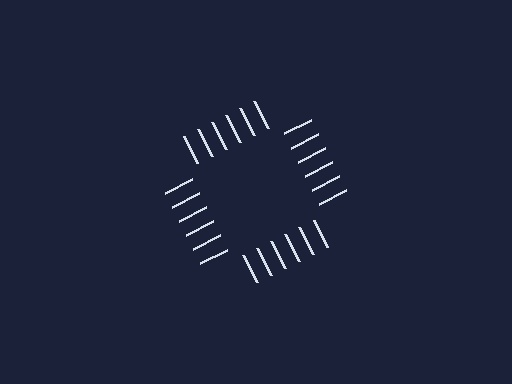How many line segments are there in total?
24 — 6 along each of the 4 edges.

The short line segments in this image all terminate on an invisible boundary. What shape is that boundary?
An illusory square — the line segments terminate on its edges but no continuous stroke is drawn.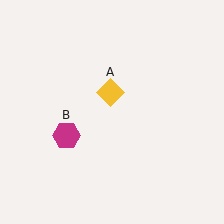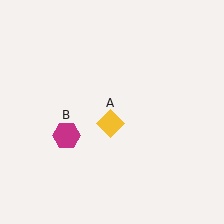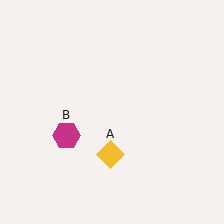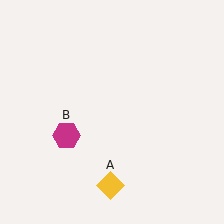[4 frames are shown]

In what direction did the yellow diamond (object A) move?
The yellow diamond (object A) moved down.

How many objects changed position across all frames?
1 object changed position: yellow diamond (object A).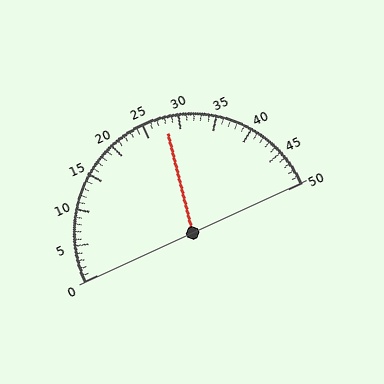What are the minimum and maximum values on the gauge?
The gauge ranges from 0 to 50.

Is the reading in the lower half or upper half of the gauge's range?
The reading is in the upper half of the range (0 to 50).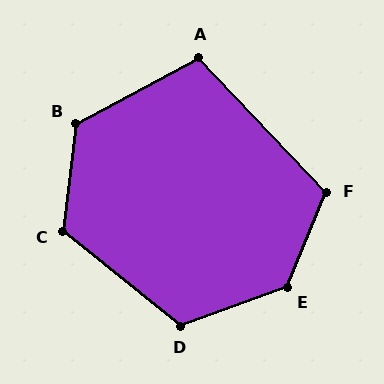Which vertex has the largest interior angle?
E, at approximately 133 degrees.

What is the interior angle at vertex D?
Approximately 121 degrees (obtuse).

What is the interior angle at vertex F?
Approximately 114 degrees (obtuse).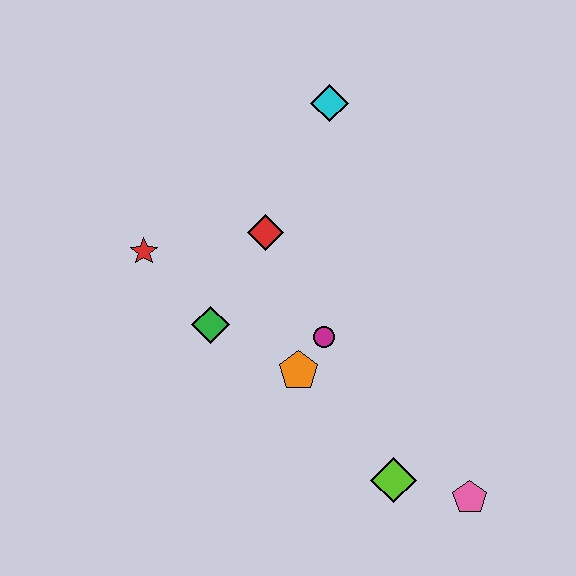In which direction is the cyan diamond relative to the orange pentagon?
The cyan diamond is above the orange pentagon.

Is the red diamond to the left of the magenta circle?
Yes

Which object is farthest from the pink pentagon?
The cyan diamond is farthest from the pink pentagon.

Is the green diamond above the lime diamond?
Yes